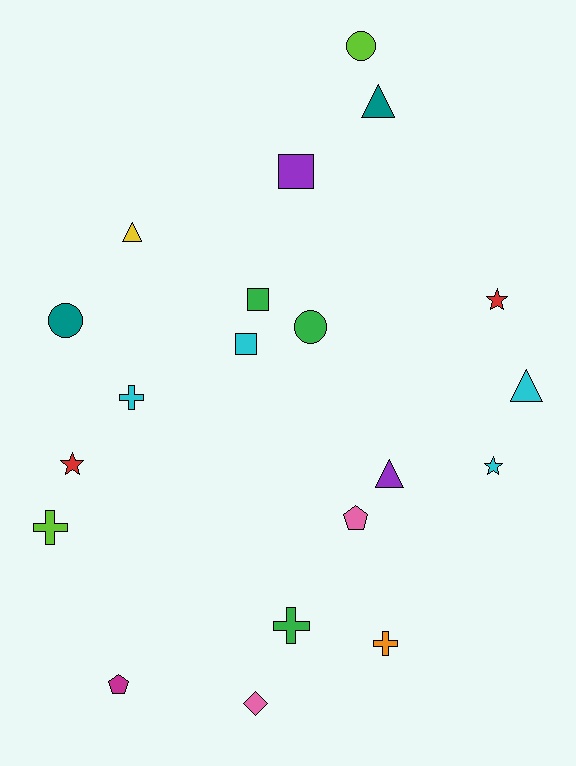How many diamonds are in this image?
There is 1 diamond.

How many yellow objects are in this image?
There is 1 yellow object.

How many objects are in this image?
There are 20 objects.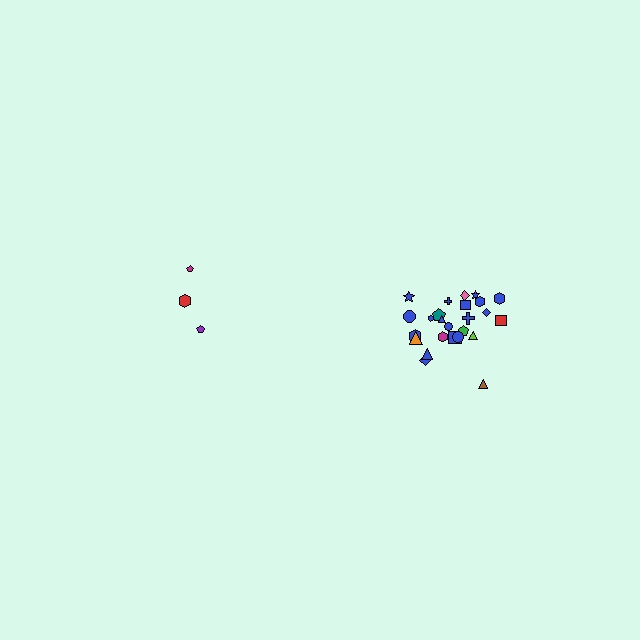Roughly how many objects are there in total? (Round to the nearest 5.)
Roughly 30 objects in total.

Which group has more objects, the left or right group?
The right group.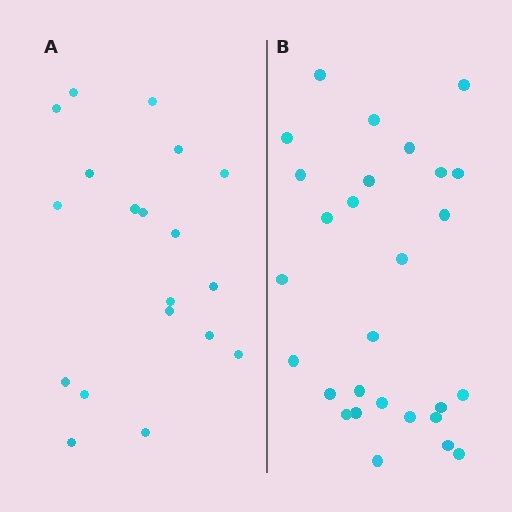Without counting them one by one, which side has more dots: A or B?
Region B (the right region) has more dots.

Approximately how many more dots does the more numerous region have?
Region B has roughly 8 or so more dots than region A.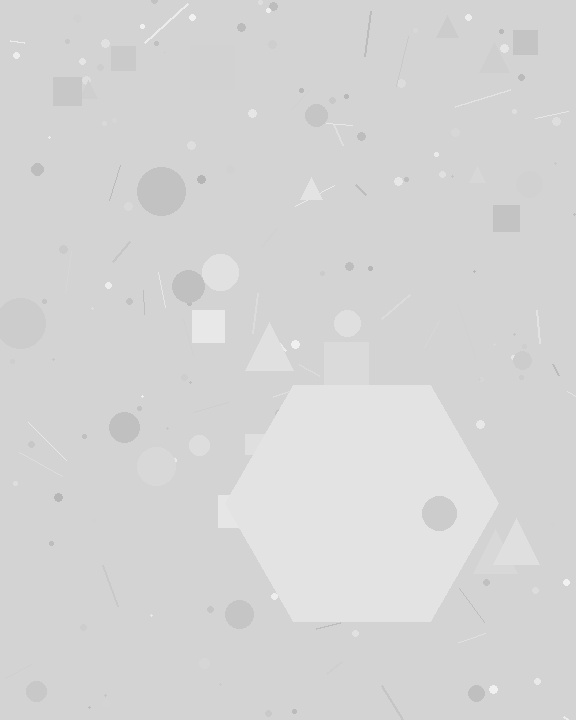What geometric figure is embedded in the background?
A hexagon is embedded in the background.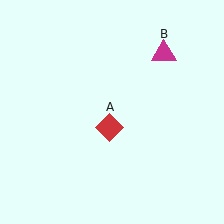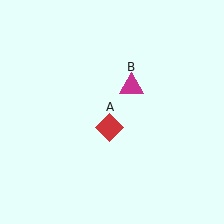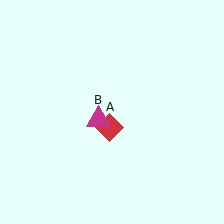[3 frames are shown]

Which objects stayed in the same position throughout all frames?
Red diamond (object A) remained stationary.